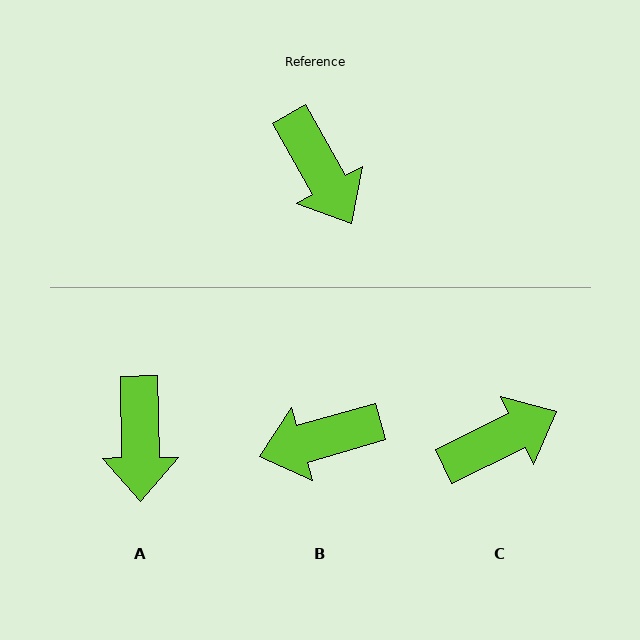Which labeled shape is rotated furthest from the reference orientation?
B, about 103 degrees away.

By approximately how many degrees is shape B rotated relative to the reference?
Approximately 103 degrees clockwise.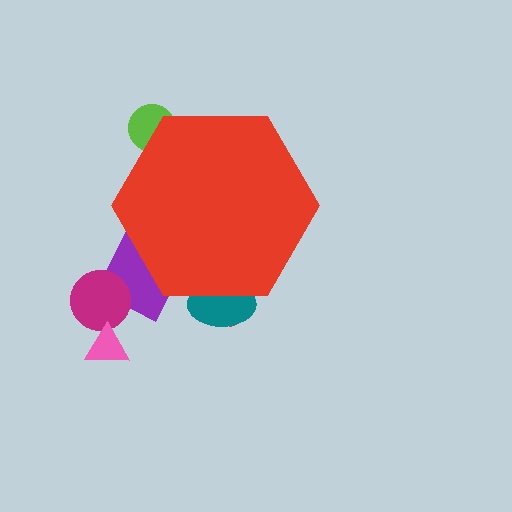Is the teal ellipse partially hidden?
Yes, the teal ellipse is partially hidden behind the red hexagon.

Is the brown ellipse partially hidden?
Yes, the brown ellipse is partially hidden behind the red hexagon.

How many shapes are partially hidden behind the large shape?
4 shapes are partially hidden.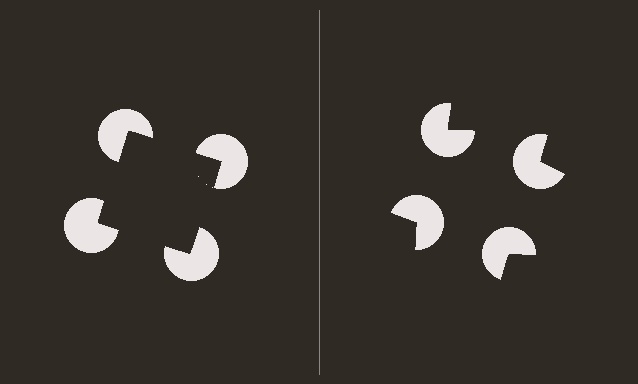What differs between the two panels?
The pac-man discs are positioned identically on both sides; only the wedge orientations differ. On the left they align to a square; on the right they are misaligned.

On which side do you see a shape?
An illusory square appears on the left side. On the right side the wedge cuts are rotated, so no coherent shape forms.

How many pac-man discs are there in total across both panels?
8 — 4 on each side.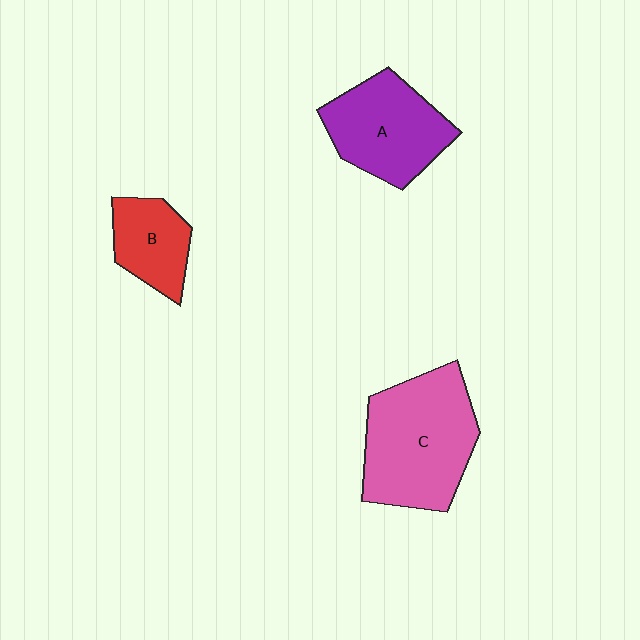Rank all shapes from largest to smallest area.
From largest to smallest: C (pink), A (purple), B (red).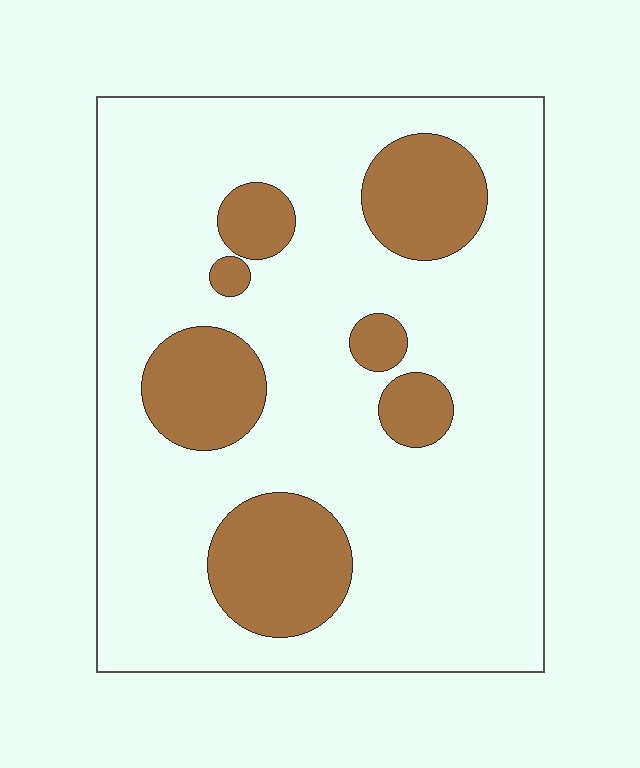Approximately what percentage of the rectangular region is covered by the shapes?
Approximately 20%.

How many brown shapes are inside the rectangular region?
7.